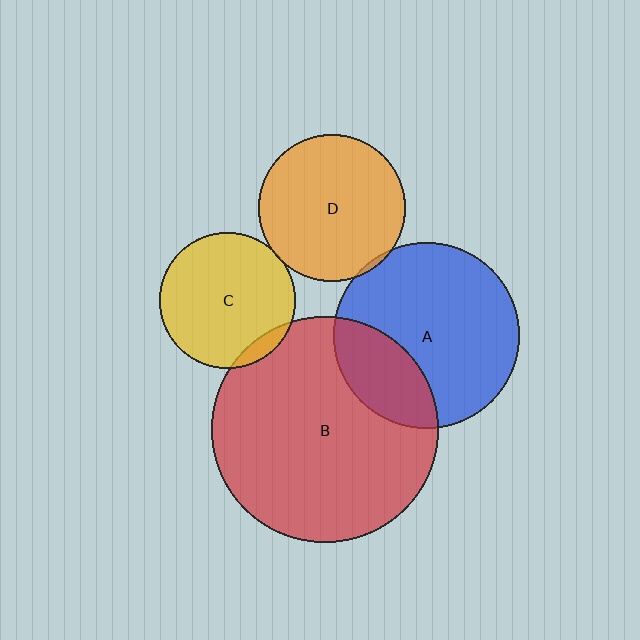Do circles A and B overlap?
Yes.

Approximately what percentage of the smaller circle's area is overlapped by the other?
Approximately 25%.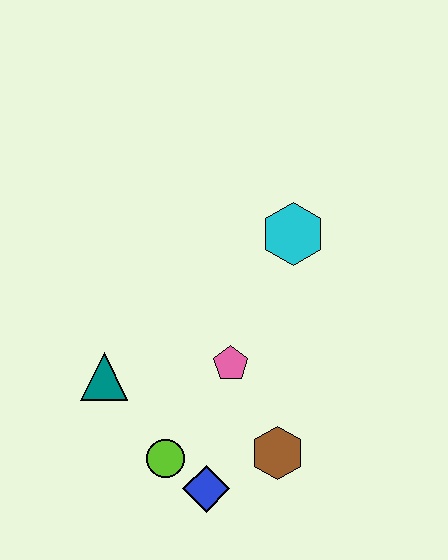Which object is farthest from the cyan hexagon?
The blue diamond is farthest from the cyan hexagon.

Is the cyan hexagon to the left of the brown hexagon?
No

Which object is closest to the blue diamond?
The lime circle is closest to the blue diamond.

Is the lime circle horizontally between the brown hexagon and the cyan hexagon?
No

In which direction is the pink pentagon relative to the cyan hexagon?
The pink pentagon is below the cyan hexagon.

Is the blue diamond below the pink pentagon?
Yes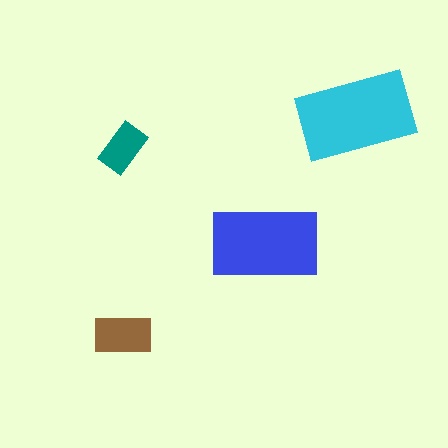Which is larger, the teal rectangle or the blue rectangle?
The blue one.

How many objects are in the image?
There are 4 objects in the image.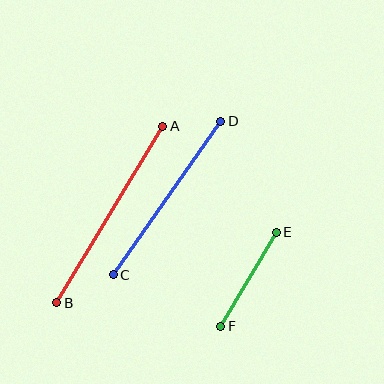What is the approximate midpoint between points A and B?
The midpoint is at approximately (110, 214) pixels.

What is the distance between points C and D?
The distance is approximately 188 pixels.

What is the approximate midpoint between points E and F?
The midpoint is at approximately (248, 279) pixels.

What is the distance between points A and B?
The distance is approximately 206 pixels.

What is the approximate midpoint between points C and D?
The midpoint is at approximately (167, 198) pixels.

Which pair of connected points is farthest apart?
Points A and B are farthest apart.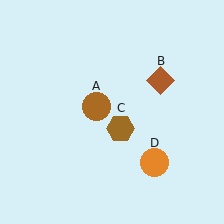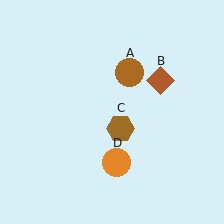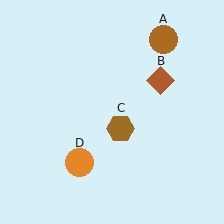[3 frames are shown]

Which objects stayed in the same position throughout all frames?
Brown diamond (object B) and brown hexagon (object C) remained stationary.